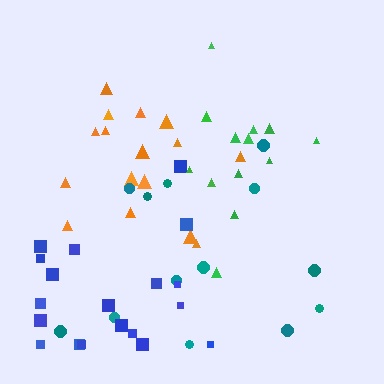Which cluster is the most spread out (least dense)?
Teal.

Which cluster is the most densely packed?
Orange.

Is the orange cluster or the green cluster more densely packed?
Orange.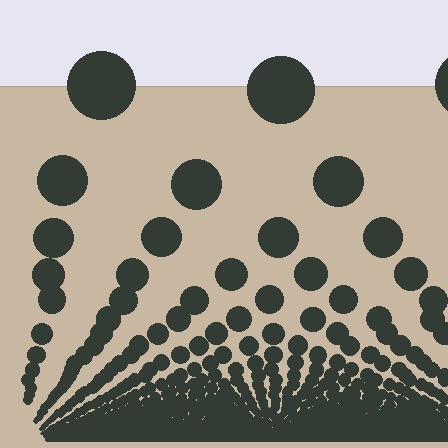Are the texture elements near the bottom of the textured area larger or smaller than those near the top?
Smaller. The gradient is inverted — elements near the bottom are smaller and denser.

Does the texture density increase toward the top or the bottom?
Density increases toward the bottom.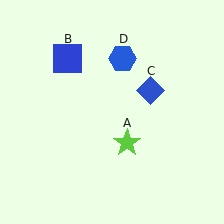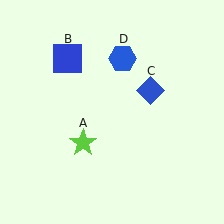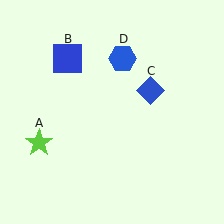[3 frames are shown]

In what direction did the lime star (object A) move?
The lime star (object A) moved left.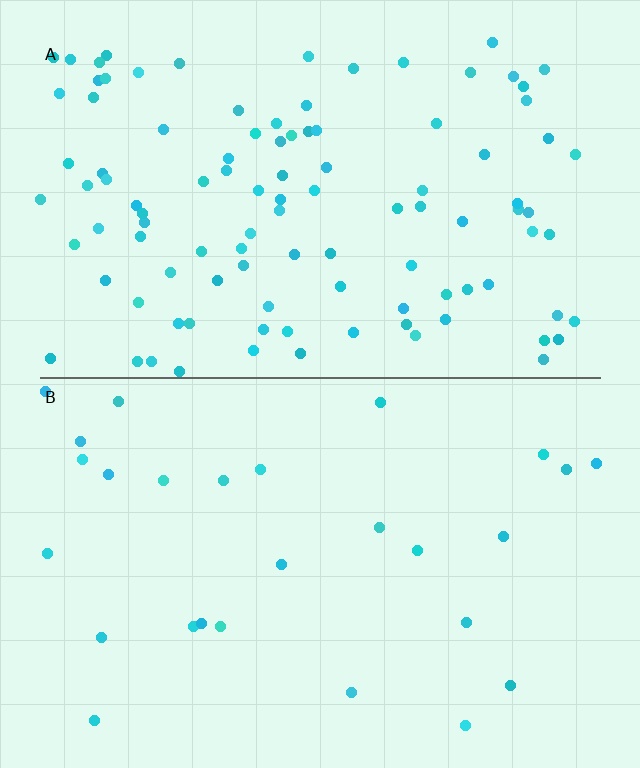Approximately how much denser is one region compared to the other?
Approximately 3.9× — region A over region B.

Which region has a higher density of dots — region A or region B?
A (the top).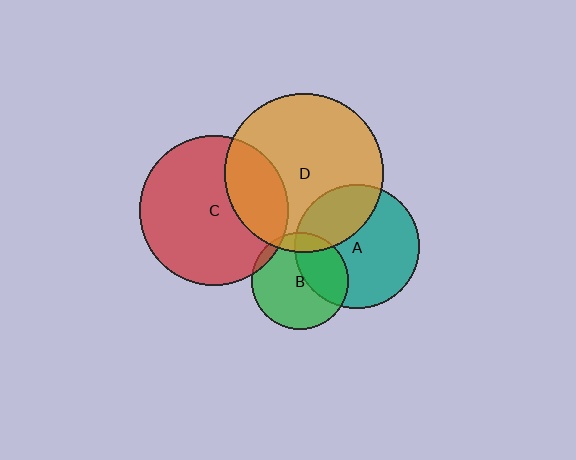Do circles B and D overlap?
Yes.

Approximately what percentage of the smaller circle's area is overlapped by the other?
Approximately 10%.